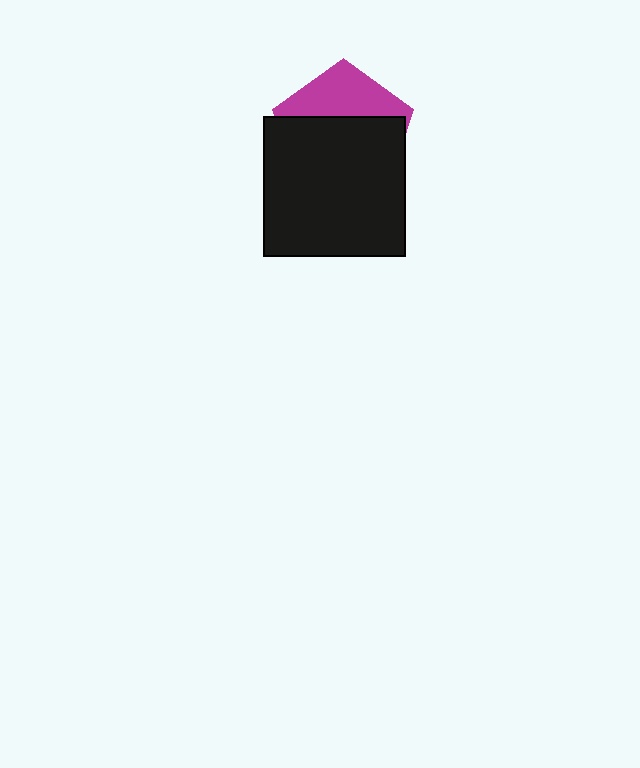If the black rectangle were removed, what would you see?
You would see the complete magenta pentagon.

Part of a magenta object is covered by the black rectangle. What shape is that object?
It is a pentagon.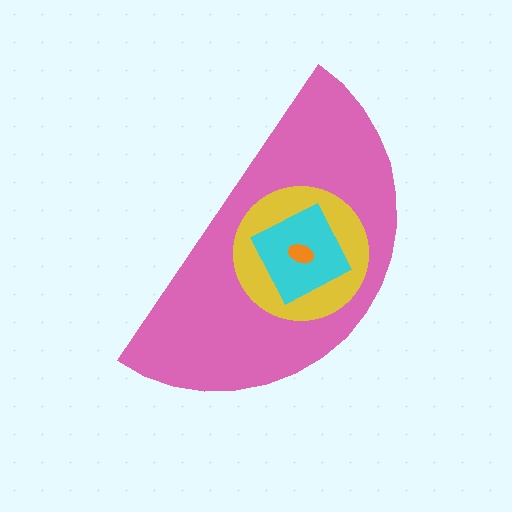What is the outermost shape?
The pink semicircle.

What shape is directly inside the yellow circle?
The cyan diamond.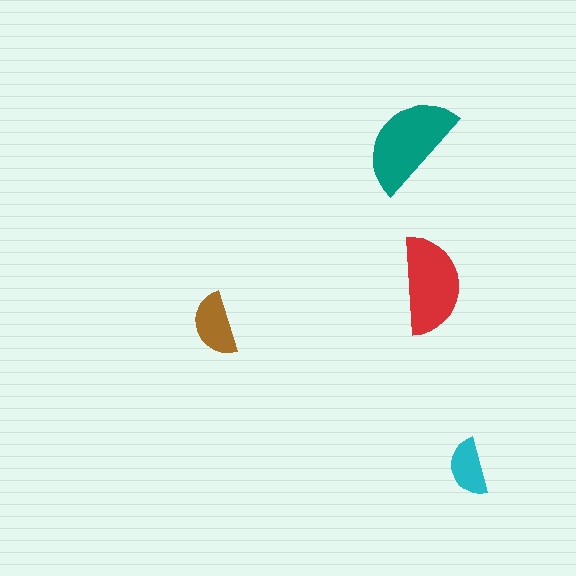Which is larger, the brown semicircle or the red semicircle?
The red one.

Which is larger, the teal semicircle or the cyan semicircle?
The teal one.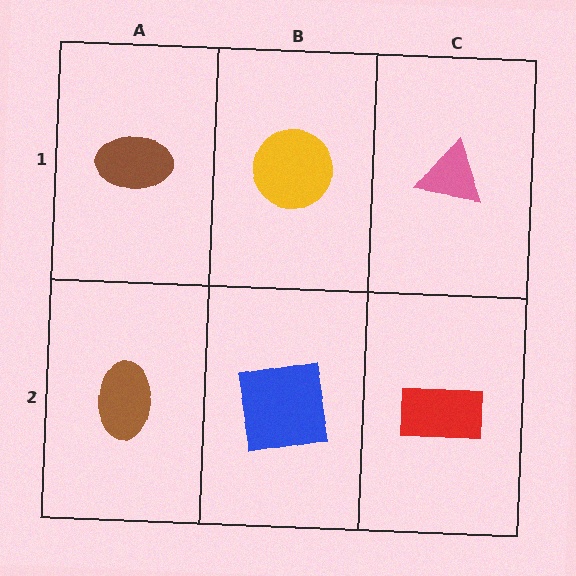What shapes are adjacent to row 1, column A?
A brown ellipse (row 2, column A), a yellow circle (row 1, column B).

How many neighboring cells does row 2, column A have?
2.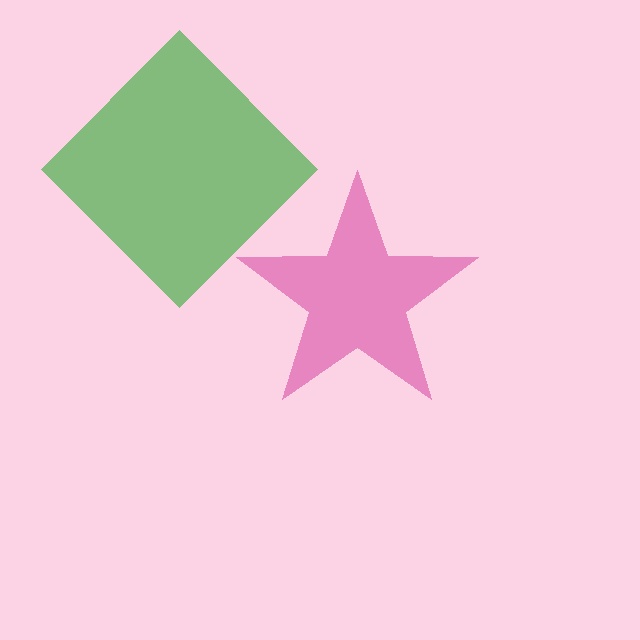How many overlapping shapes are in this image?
There are 2 overlapping shapes in the image.